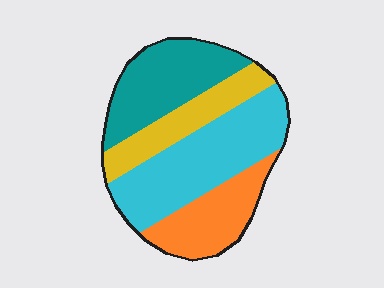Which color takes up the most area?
Cyan, at roughly 35%.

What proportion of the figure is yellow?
Yellow takes up about one sixth (1/6) of the figure.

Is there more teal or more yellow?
Teal.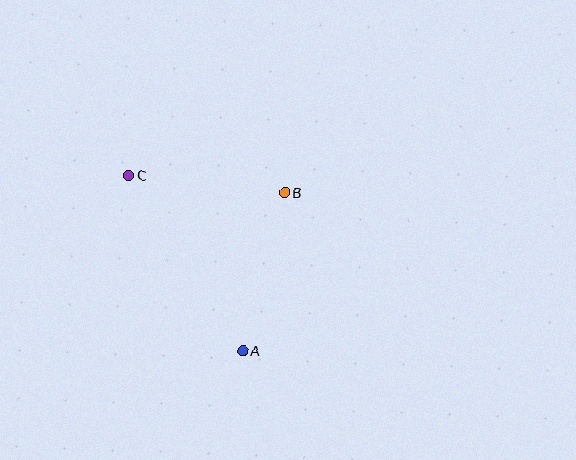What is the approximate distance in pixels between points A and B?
The distance between A and B is approximately 163 pixels.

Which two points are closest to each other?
Points B and C are closest to each other.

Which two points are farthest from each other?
Points A and C are farthest from each other.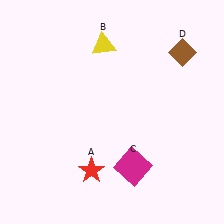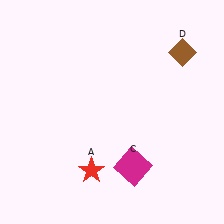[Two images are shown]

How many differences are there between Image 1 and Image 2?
There is 1 difference between the two images.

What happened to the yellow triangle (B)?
The yellow triangle (B) was removed in Image 2. It was in the top-left area of Image 1.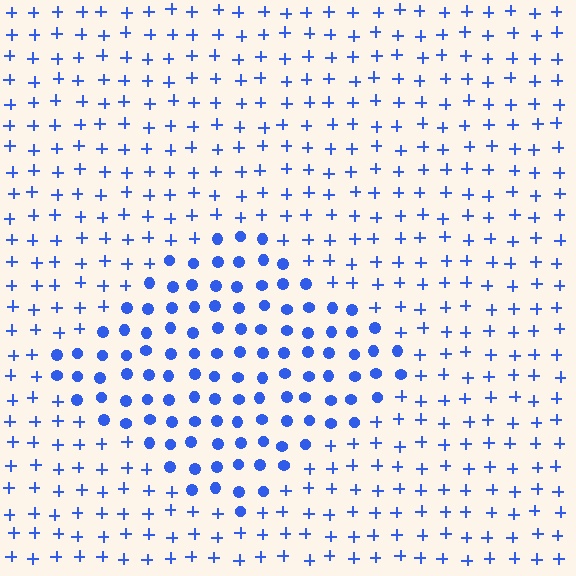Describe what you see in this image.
The image is filled with small blue elements arranged in a uniform grid. A diamond-shaped region contains circles, while the surrounding area contains plus signs. The boundary is defined purely by the change in element shape.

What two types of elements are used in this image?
The image uses circles inside the diamond region and plus signs outside it.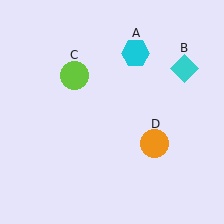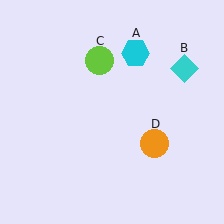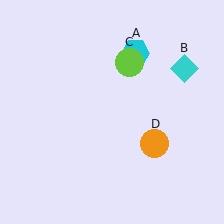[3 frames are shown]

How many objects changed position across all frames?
1 object changed position: lime circle (object C).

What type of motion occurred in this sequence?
The lime circle (object C) rotated clockwise around the center of the scene.